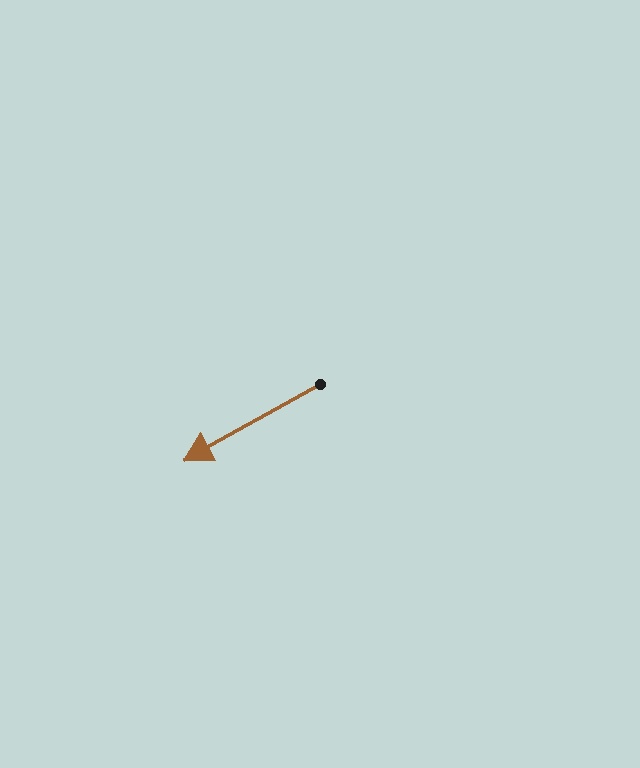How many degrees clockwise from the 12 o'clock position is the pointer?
Approximately 241 degrees.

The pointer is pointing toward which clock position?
Roughly 8 o'clock.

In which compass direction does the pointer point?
Southwest.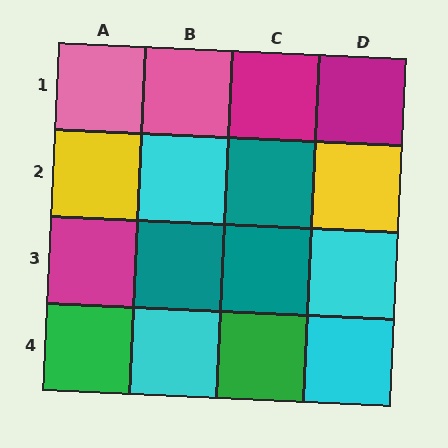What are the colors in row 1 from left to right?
Pink, pink, magenta, magenta.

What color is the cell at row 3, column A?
Magenta.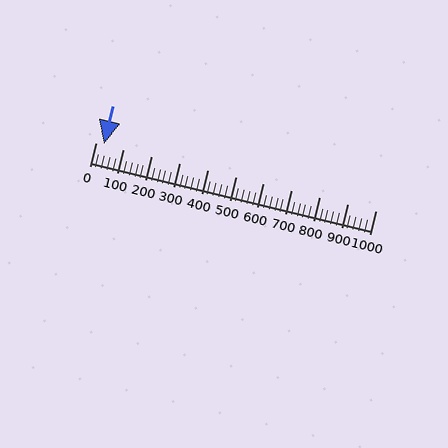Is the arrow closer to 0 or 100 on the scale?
The arrow is closer to 0.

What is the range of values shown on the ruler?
The ruler shows values from 0 to 1000.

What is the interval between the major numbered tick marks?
The major tick marks are spaced 100 units apart.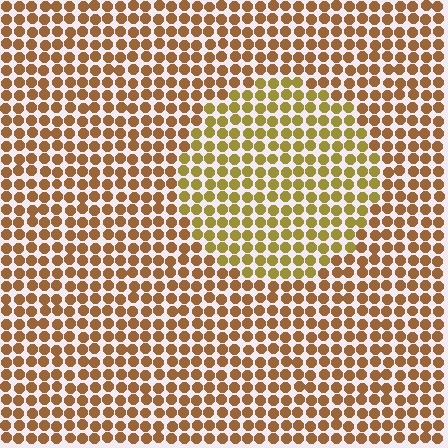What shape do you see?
I see a circle.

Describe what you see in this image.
The image is filled with small brown elements in a uniform arrangement. A circle-shaped region is visible where the elements are tinted to a slightly different hue, forming a subtle color boundary.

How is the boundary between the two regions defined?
The boundary is defined purely by a slight shift in hue (about 28 degrees). Spacing, size, and orientation are identical on both sides.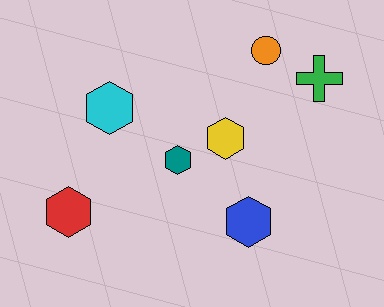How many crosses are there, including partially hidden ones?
There is 1 cross.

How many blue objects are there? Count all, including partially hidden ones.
There is 1 blue object.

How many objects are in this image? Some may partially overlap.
There are 7 objects.